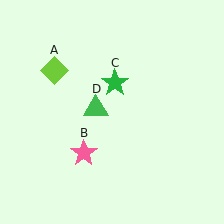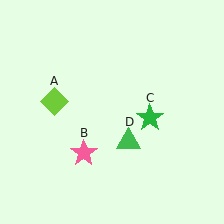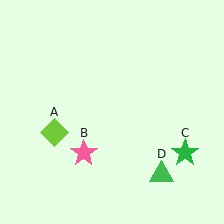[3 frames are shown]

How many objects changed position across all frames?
3 objects changed position: lime diamond (object A), green star (object C), green triangle (object D).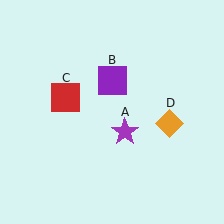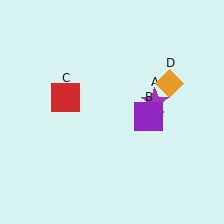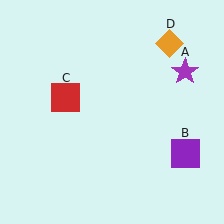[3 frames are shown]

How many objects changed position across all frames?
3 objects changed position: purple star (object A), purple square (object B), orange diamond (object D).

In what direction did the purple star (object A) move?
The purple star (object A) moved up and to the right.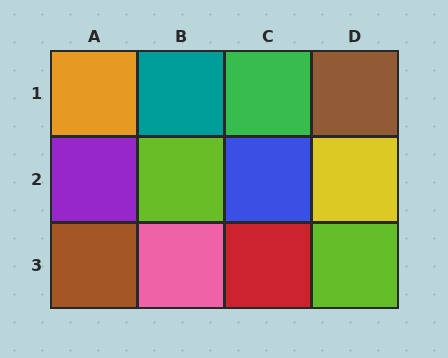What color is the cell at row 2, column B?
Lime.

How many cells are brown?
2 cells are brown.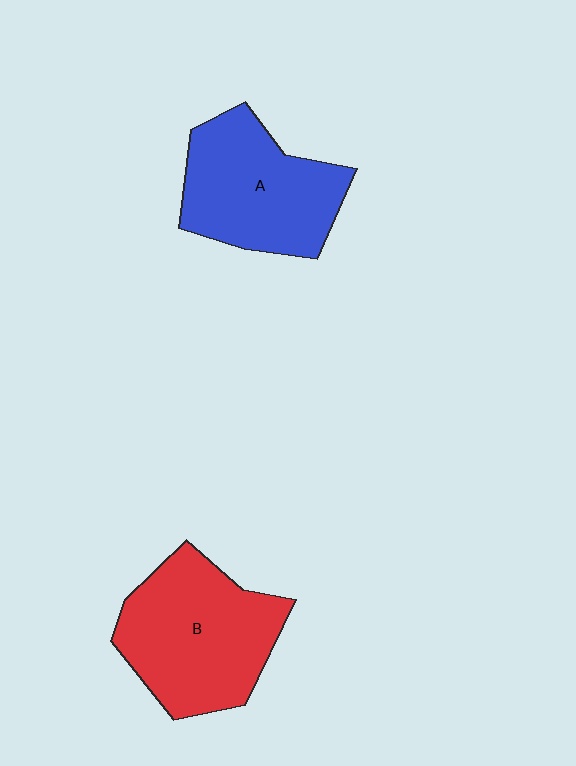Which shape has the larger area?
Shape B (red).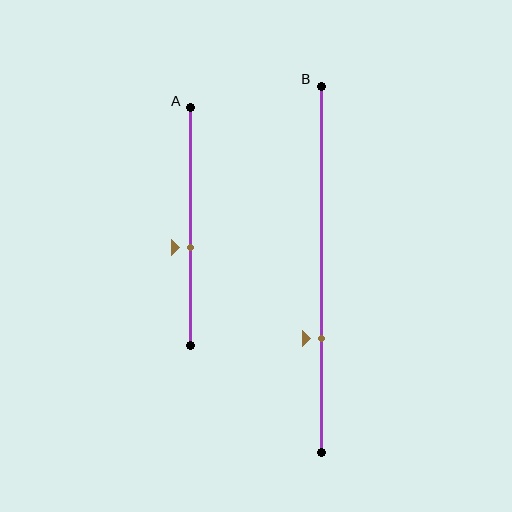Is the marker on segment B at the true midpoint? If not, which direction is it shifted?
No, the marker on segment B is shifted downward by about 19% of the segment length.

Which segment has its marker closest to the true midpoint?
Segment A has its marker closest to the true midpoint.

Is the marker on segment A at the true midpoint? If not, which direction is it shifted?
No, the marker on segment A is shifted downward by about 9% of the segment length.